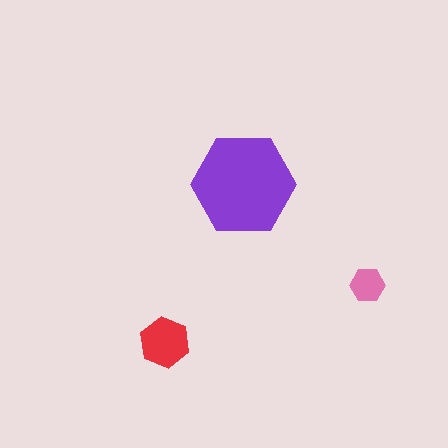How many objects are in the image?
There are 3 objects in the image.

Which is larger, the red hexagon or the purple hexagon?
The purple one.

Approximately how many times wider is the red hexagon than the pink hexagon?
About 1.5 times wider.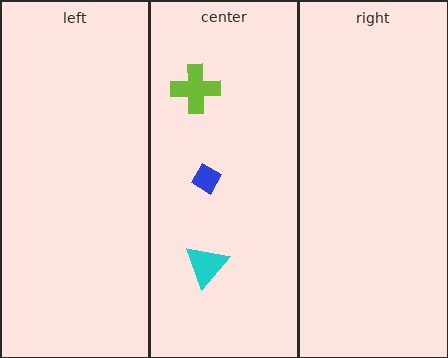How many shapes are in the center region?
3.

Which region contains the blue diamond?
The center region.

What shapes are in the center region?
The blue diamond, the lime cross, the cyan triangle.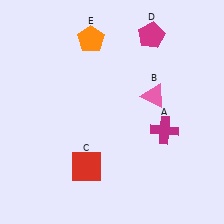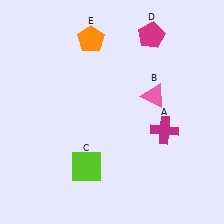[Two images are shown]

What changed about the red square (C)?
In Image 1, C is red. In Image 2, it changed to lime.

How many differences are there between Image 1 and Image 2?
There is 1 difference between the two images.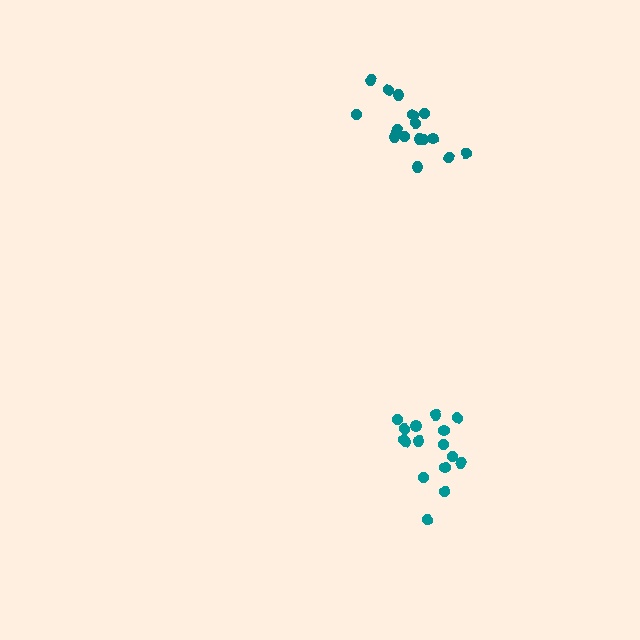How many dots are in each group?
Group 1: 16 dots, Group 2: 16 dots (32 total).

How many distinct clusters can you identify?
There are 2 distinct clusters.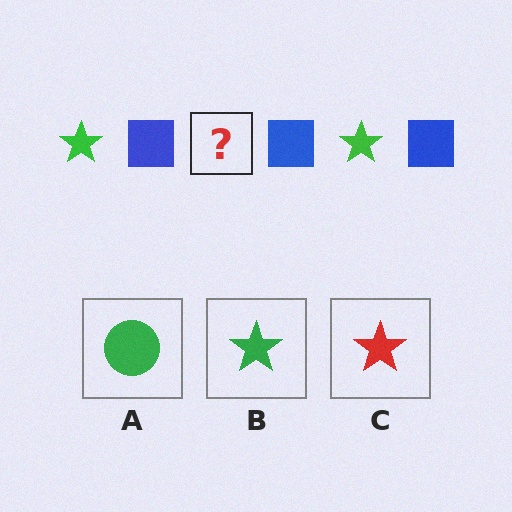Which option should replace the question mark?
Option B.